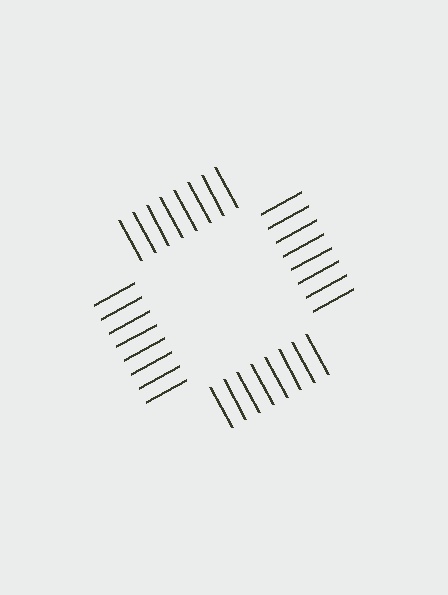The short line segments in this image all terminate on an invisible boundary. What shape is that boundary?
An illusory square — the line segments terminate on its edges but no continuous stroke is drawn.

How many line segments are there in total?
32 — 8 along each of the 4 edges.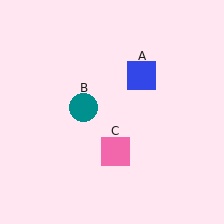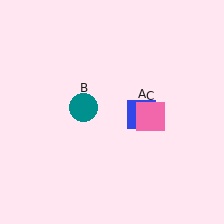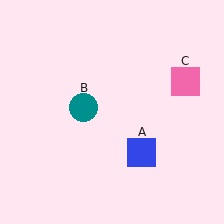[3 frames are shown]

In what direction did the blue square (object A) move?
The blue square (object A) moved down.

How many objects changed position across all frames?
2 objects changed position: blue square (object A), pink square (object C).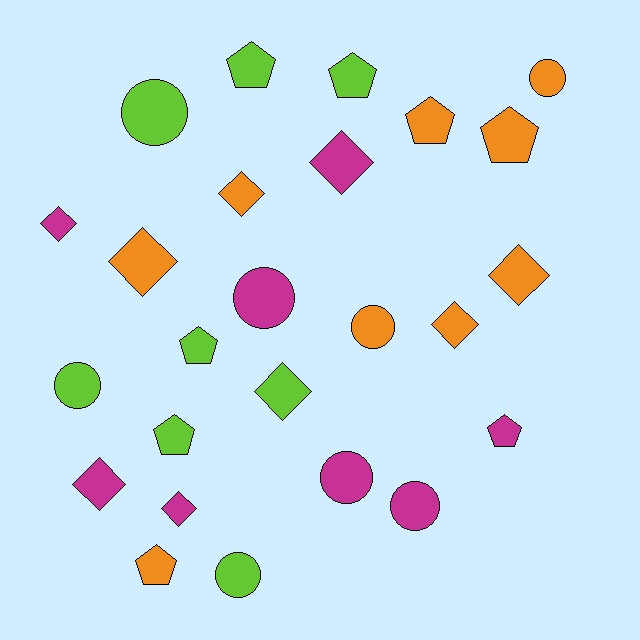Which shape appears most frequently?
Diamond, with 9 objects.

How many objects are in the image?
There are 25 objects.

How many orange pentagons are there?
There are 3 orange pentagons.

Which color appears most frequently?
Orange, with 9 objects.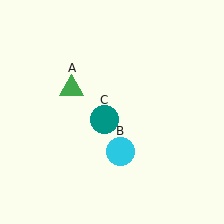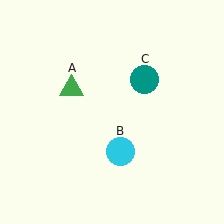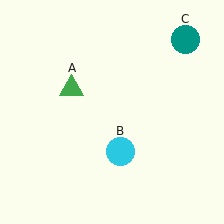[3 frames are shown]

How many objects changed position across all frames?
1 object changed position: teal circle (object C).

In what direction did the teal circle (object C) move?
The teal circle (object C) moved up and to the right.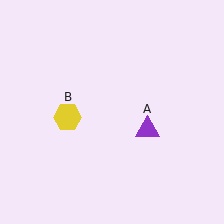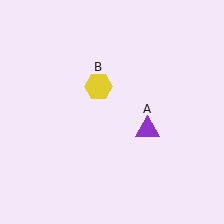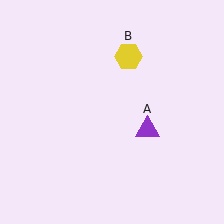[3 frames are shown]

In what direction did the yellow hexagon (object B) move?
The yellow hexagon (object B) moved up and to the right.